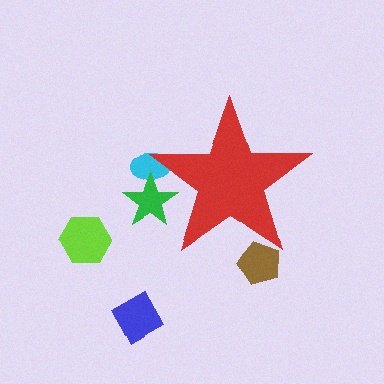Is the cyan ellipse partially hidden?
Yes, the cyan ellipse is partially hidden behind the red star.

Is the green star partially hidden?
Yes, the green star is partially hidden behind the red star.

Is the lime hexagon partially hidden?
No, the lime hexagon is fully visible.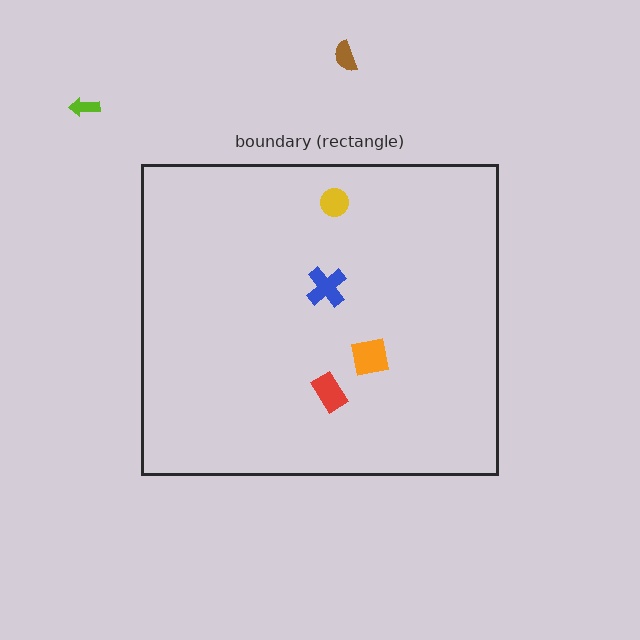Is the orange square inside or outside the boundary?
Inside.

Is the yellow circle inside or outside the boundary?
Inside.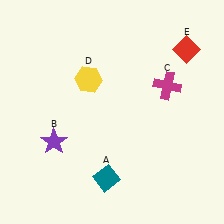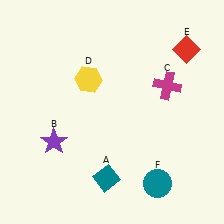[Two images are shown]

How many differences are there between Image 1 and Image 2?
There is 1 difference between the two images.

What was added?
A teal circle (F) was added in Image 2.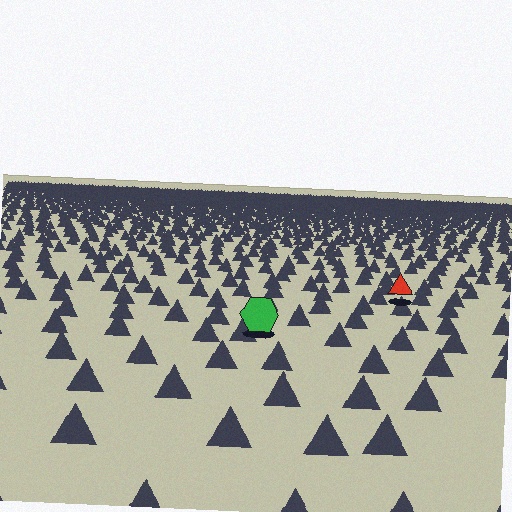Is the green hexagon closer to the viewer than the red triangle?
Yes. The green hexagon is closer — you can tell from the texture gradient: the ground texture is coarser near it.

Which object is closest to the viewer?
The green hexagon is closest. The texture marks near it are larger and more spread out.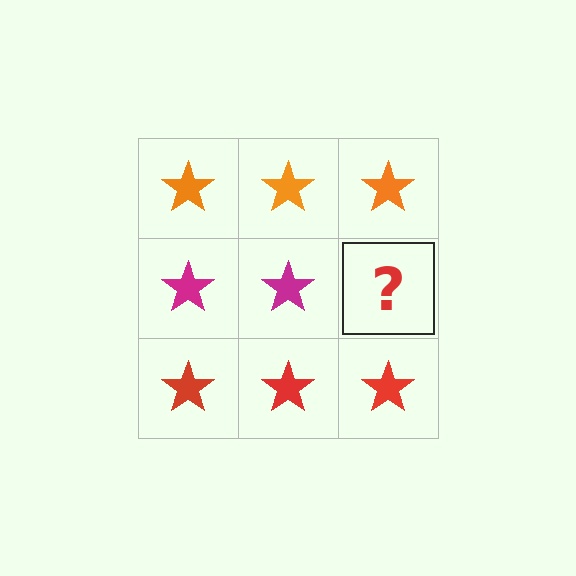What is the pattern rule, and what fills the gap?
The rule is that each row has a consistent color. The gap should be filled with a magenta star.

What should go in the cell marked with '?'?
The missing cell should contain a magenta star.